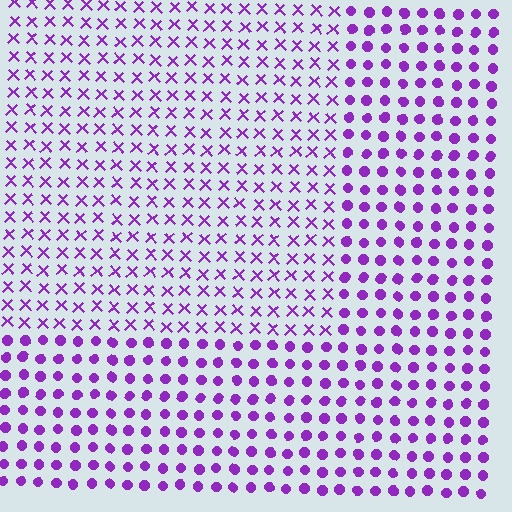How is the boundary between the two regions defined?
The boundary is defined by a change in element shape: X marks inside vs. circles outside. All elements share the same color and spacing.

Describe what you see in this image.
The image is filled with small purple elements arranged in a uniform grid. A rectangle-shaped region contains X marks, while the surrounding area contains circles. The boundary is defined purely by the change in element shape.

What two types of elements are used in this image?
The image uses X marks inside the rectangle region and circles outside it.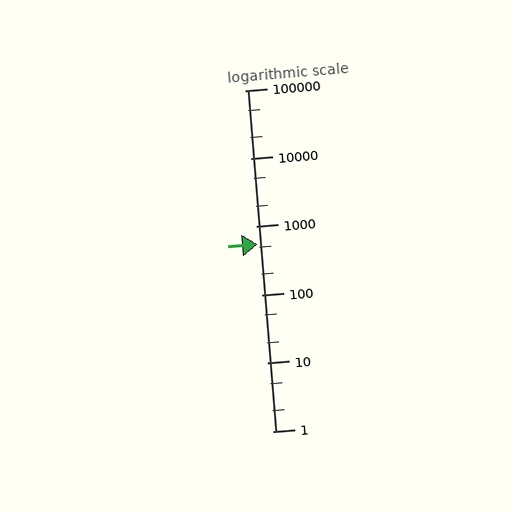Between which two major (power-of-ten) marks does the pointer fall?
The pointer is between 100 and 1000.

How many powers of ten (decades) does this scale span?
The scale spans 5 decades, from 1 to 100000.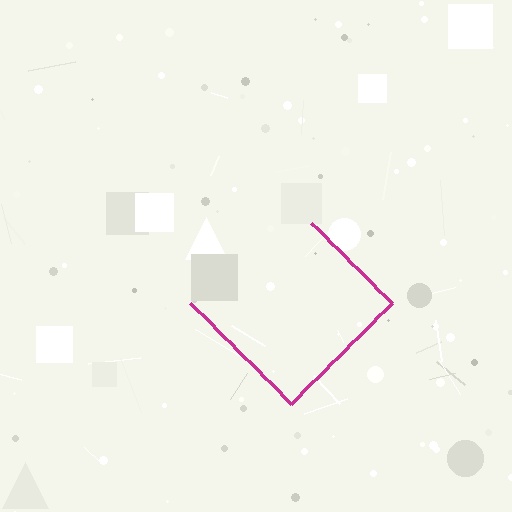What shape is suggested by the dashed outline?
The dashed outline suggests a diamond.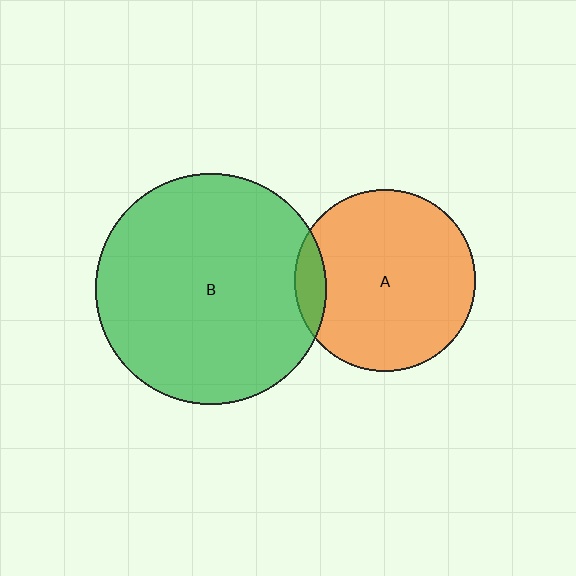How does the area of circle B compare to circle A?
Approximately 1.6 times.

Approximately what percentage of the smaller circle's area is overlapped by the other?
Approximately 10%.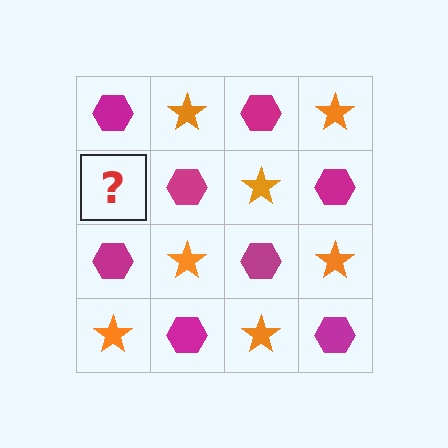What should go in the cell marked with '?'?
The missing cell should contain an orange star.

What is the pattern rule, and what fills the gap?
The rule is that it alternates magenta hexagon and orange star in a checkerboard pattern. The gap should be filled with an orange star.